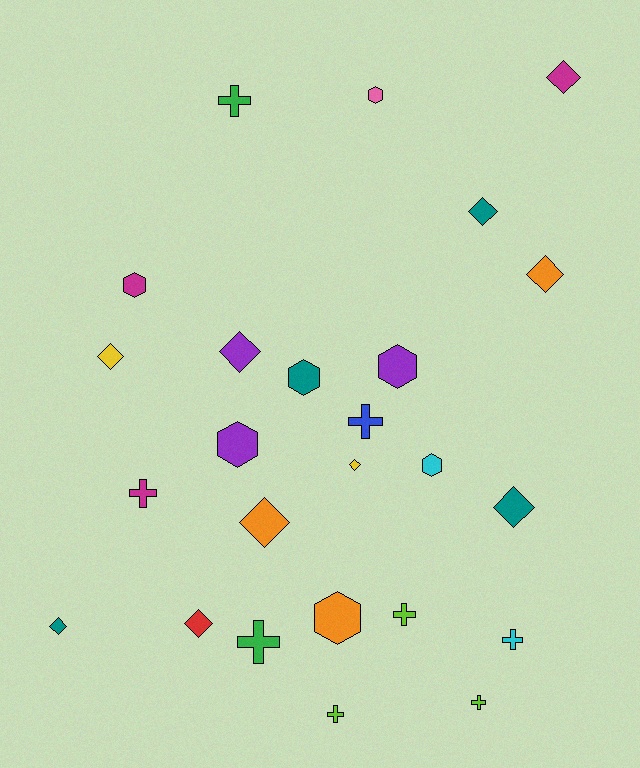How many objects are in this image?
There are 25 objects.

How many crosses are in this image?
There are 8 crosses.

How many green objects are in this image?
There are 2 green objects.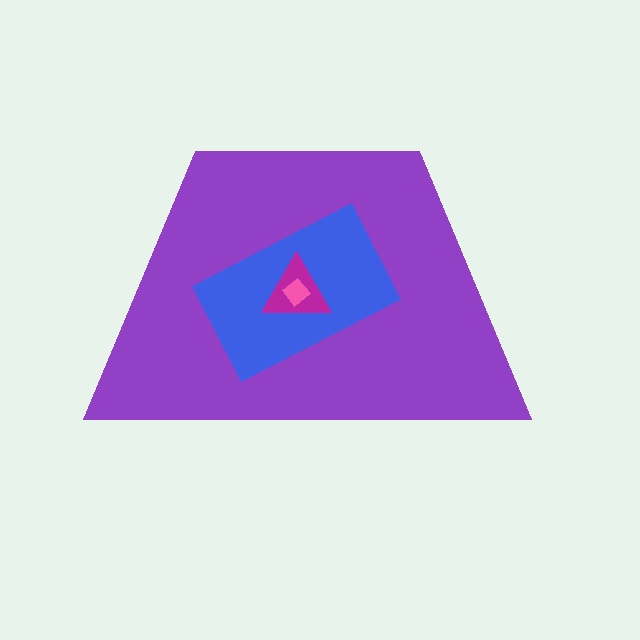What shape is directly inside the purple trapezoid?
The blue rectangle.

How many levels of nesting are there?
4.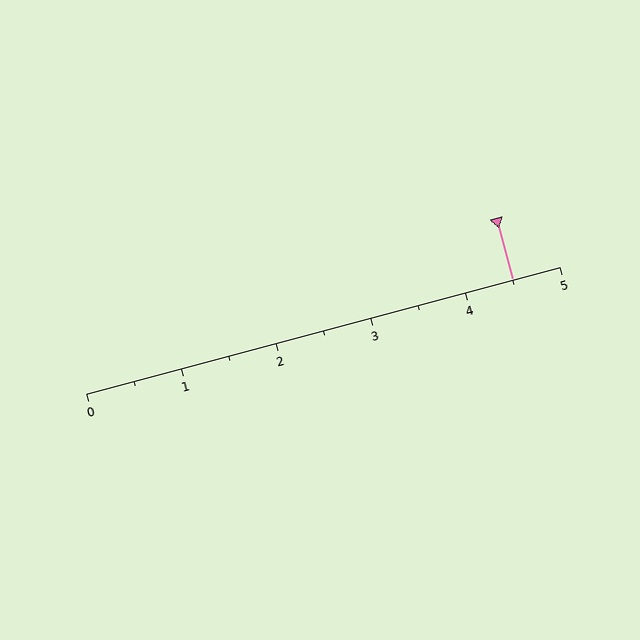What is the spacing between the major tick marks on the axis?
The major ticks are spaced 1 apart.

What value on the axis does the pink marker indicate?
The marker indicates approximately 4.5.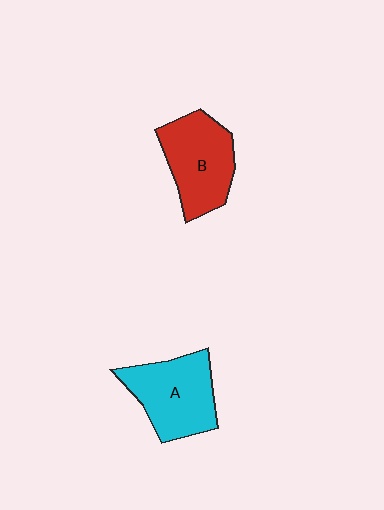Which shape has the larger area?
Shape A (cyan).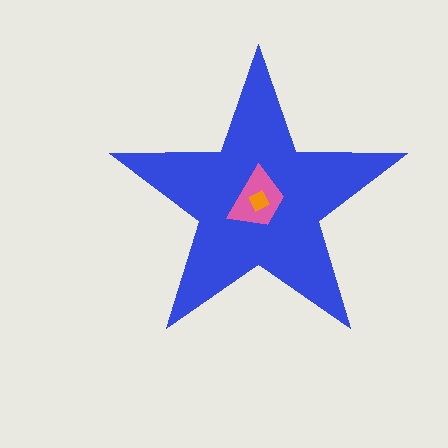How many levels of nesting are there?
3.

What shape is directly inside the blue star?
The pink trapezoid.